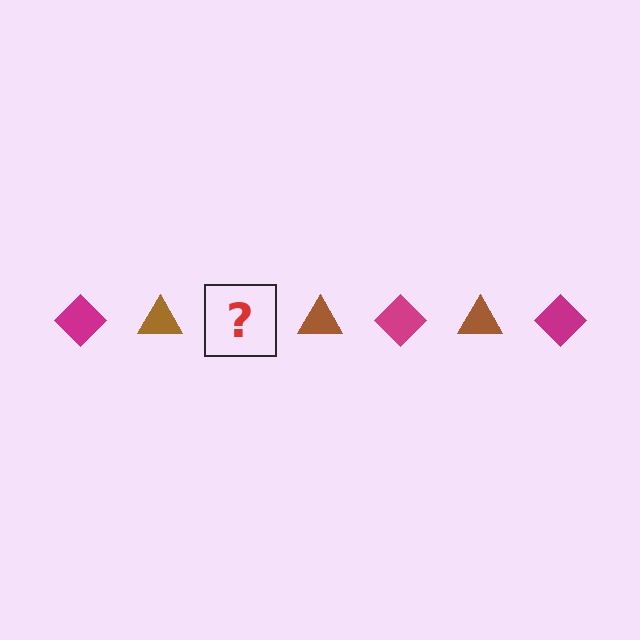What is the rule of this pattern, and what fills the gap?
The rule is that the pattern alternates between magenta diamond and brown triangle. The gap should be filled with a magenta diamond.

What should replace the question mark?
The question mark should be replaced with a magenta diamond.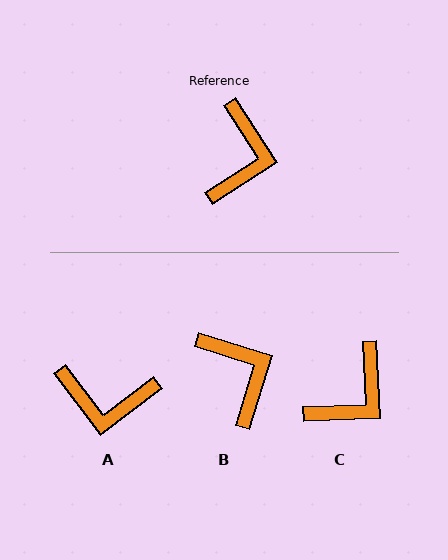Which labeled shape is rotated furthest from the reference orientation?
A, about 86 degrees away.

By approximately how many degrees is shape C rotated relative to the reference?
Approximately 30 degrees clockwise.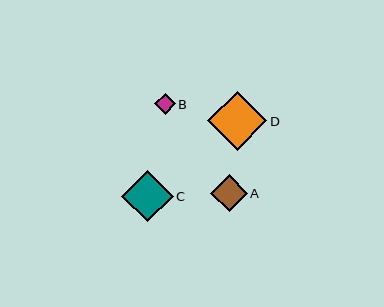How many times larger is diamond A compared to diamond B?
Diamond A is approximately 1.8 times the size of diamond B.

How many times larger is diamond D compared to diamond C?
Diamond D is approximately 1.1 times the size of diamond C.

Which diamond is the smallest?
Diamond B is the smallest with a size of approximately 21 pixels.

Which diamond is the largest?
Diamond D is the largest with a size of approximately 59 pixels.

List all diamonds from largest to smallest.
From largest to smallest: D, C, A, B.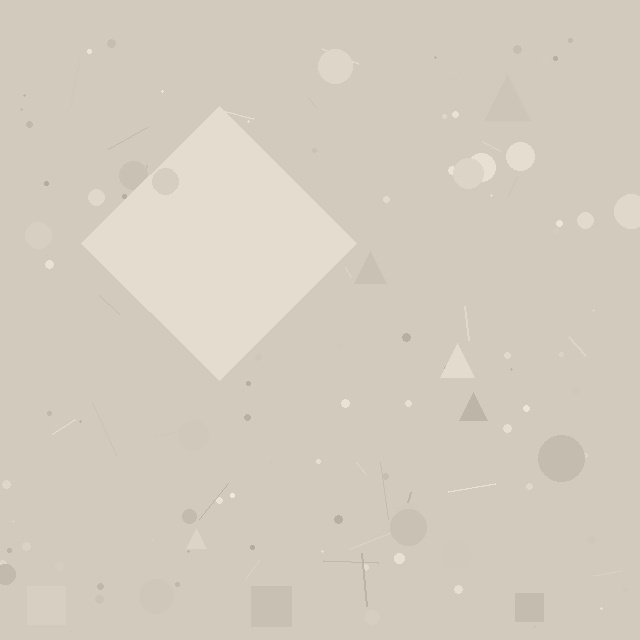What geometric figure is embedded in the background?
A diamond is embedded in the background.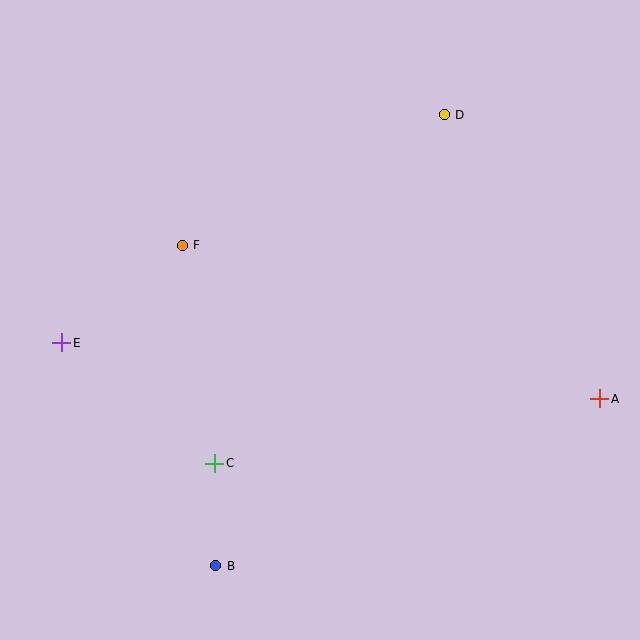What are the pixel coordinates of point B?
Point B is at (216, 566).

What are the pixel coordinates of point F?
Point F is at (182, 245).